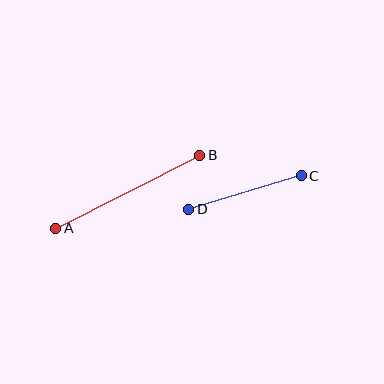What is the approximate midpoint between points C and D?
The midpoint is at approximately (245, 192) pixels.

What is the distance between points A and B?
The distance is approximately 161 pixels.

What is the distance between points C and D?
The distance is approximately 117 pixels.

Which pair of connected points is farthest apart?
Points A and B are farthest apart.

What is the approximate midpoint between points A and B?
The midpoint is at approximately (128, 192) pixels.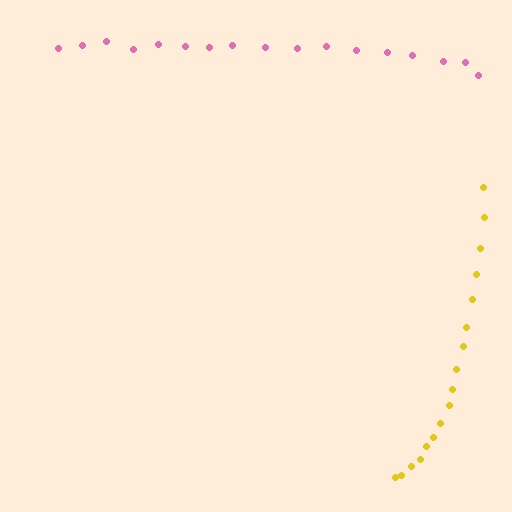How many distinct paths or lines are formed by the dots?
There are 2 distinct paths.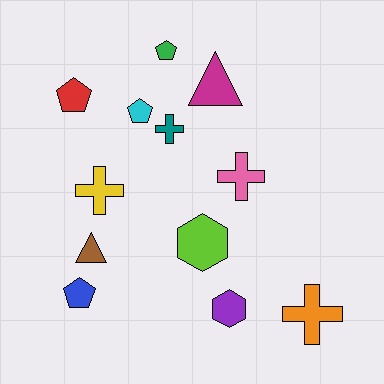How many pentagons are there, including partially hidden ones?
There are 4 pentagons.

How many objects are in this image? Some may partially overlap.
There are 12 objects.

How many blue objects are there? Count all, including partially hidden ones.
There is 1 blue object.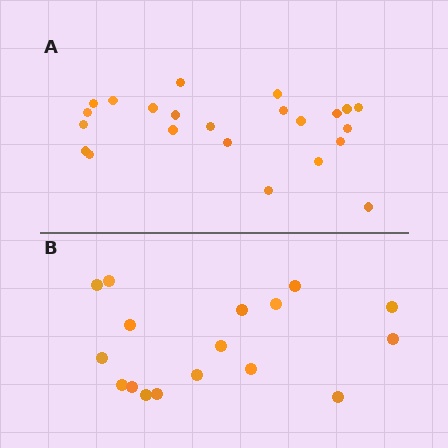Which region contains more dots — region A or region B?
Region A (the top region) has more dots.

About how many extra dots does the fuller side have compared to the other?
Region A has about 6 more dots than region B.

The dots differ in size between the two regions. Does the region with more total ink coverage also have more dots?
No. Region B has more total ink coverage because its dots are larger, but region A actually contains more individual dots. Total area can be misleading — the number of items is what matters here.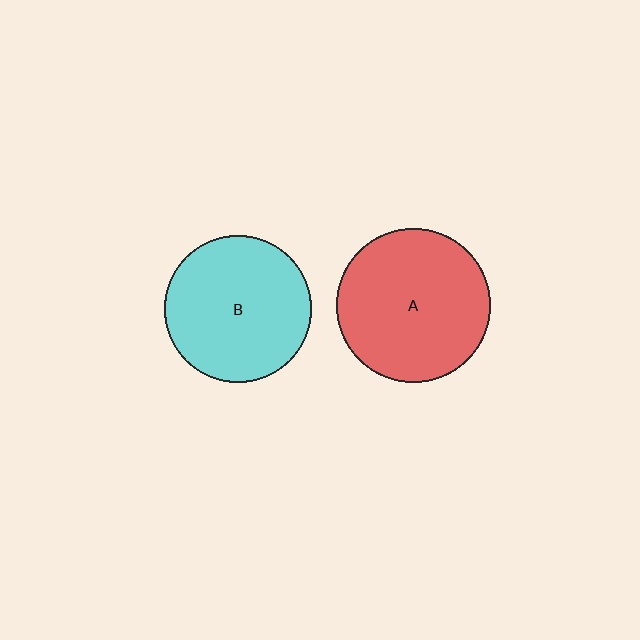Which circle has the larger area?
Circle A (red).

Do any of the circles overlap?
No, none of the circles overlap.